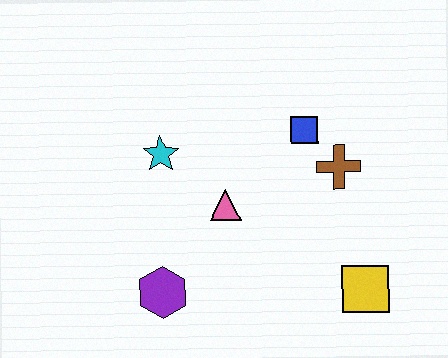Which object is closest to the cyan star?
The pink triangle is closest to the cyan star.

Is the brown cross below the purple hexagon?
No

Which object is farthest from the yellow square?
The cyan star is farthest from the yellow square.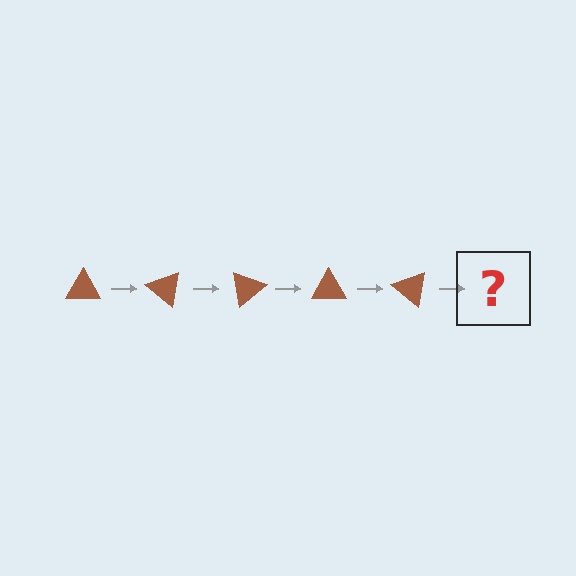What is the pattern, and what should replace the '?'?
The pattern is that the triangle rotates 40 degrees each step. The '?' should be a brown triangle rotated 200 degrees.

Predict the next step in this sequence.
The next step is a brown triangle rotated 200 degrees.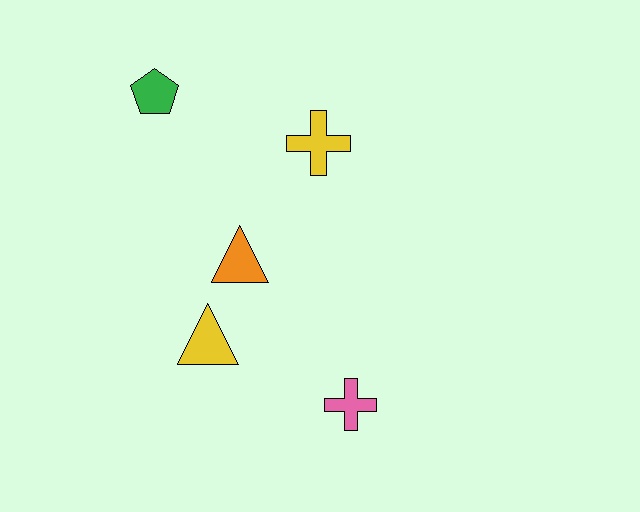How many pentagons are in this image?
There is 1 pentagon.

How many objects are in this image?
There are 5 objects.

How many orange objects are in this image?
There is 1 orange object.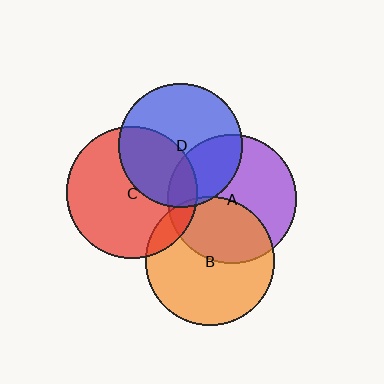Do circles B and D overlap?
Yes.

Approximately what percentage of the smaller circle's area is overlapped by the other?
Approximately 5%.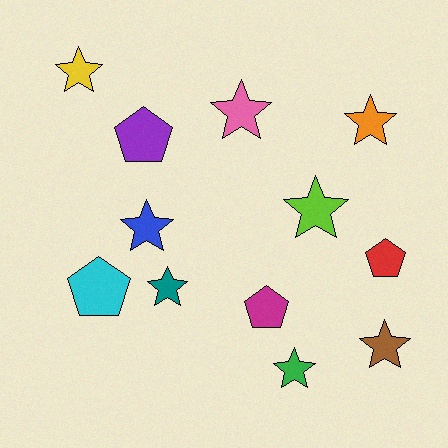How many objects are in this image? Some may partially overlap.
There are 12 objects.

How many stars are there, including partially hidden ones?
There are 8 stars.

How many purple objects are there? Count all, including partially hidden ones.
There is 1 purple object.